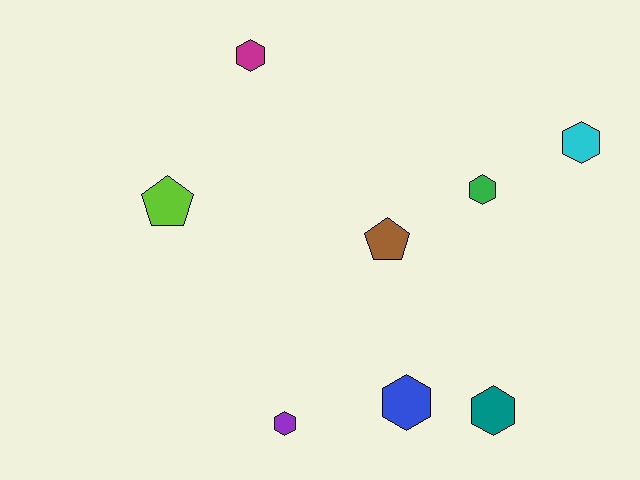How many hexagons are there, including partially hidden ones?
There are 6 hexagons.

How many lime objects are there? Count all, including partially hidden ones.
There is 1 lime object.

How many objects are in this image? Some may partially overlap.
There are 8 objects.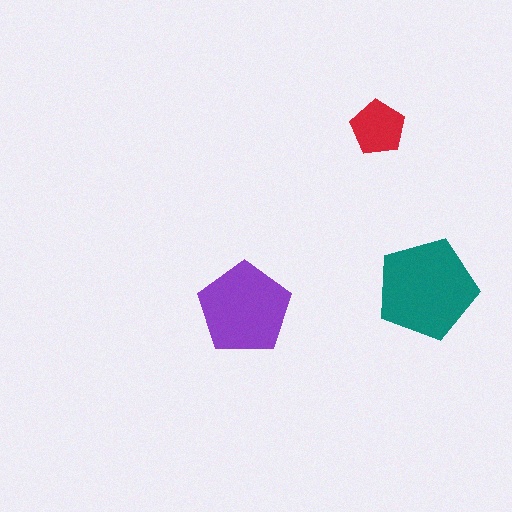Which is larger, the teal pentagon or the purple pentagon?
The teal one.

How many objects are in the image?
There are 3 objects in the image.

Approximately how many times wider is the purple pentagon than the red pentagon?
About 1.5 times wider.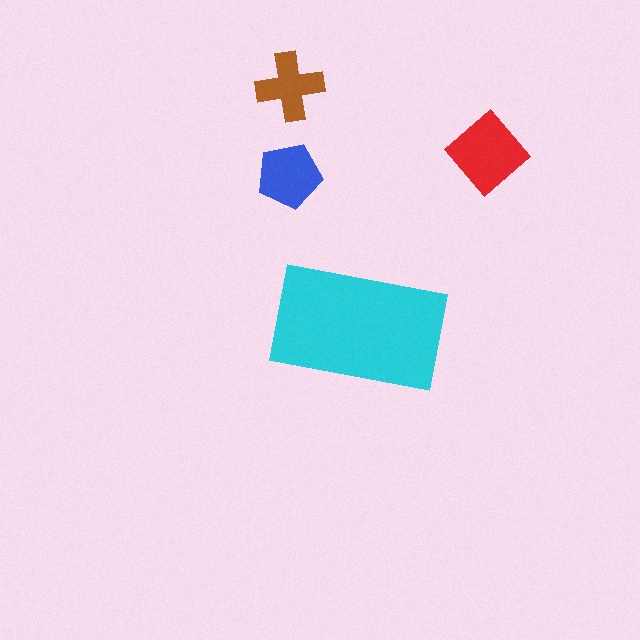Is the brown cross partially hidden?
No, the brown cross is fully visible.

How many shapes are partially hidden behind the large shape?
0 shapes are partially hidden.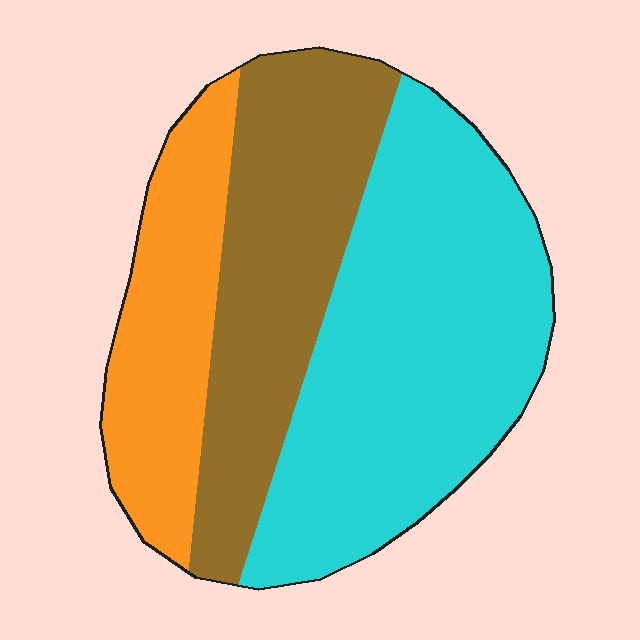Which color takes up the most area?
Cyan, at roughly 50%.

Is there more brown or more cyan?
Cyan.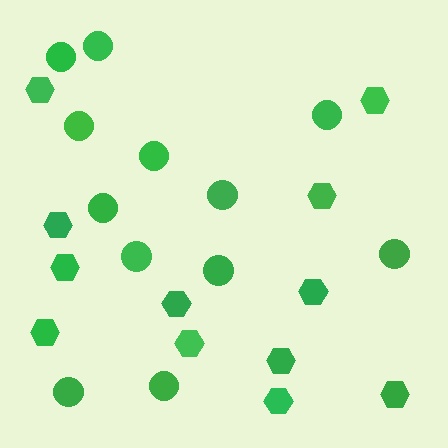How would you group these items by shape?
There are 2 groups: one group of circles (12) and one group of hexagons (12).